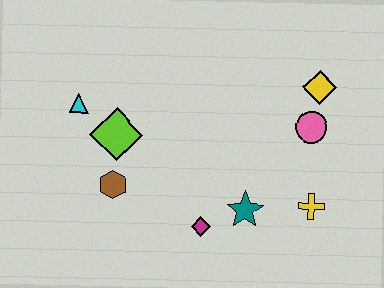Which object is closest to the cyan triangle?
The lime diamond is closest to the cyan triangle.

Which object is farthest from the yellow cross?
The cyan triangle is farthest from the yellow cross.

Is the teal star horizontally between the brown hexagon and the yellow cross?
Yes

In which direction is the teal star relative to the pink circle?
The teal star is below the pink circle.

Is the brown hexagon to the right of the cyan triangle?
Yes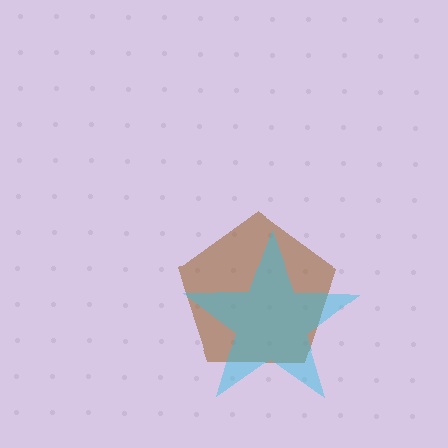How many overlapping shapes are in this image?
There are 2 overlapping shapes in the image.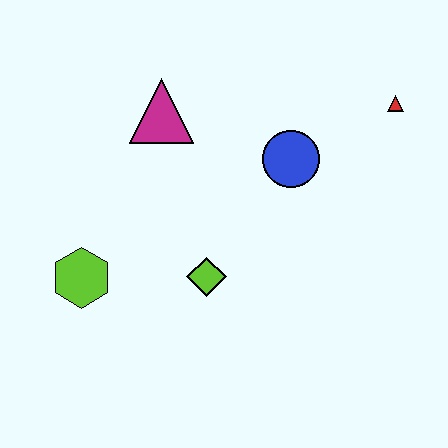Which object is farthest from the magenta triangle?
The red triangle is farthest from the magenta triangle.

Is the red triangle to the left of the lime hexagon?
No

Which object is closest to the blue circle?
The red triangle is closest to the blue circle.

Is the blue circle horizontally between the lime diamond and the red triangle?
Yes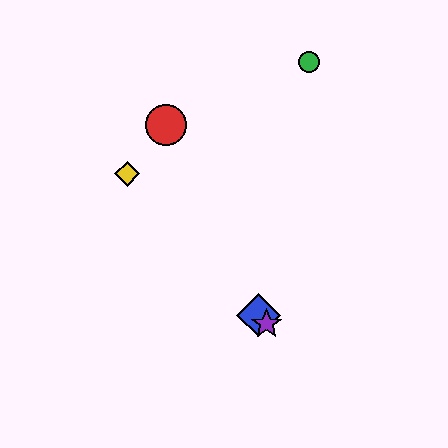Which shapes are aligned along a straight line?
The blue diamond, the yellow diamond, the purple star are aligned along a straight line.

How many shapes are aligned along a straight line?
3 shapes (the blue diamond, the yellow diamond, the purple star) are aligned along a straight line.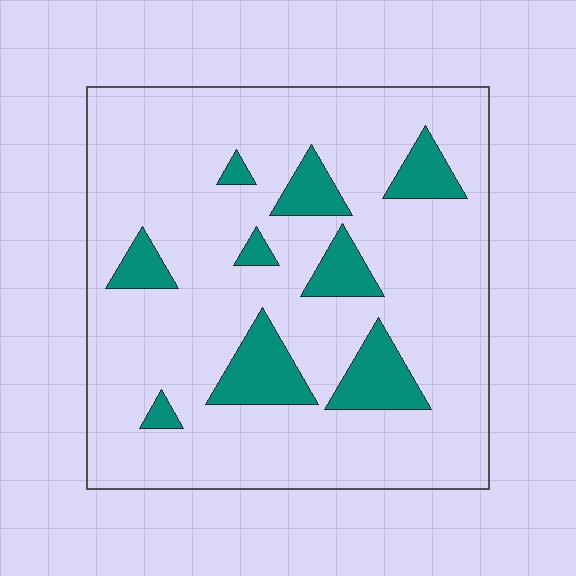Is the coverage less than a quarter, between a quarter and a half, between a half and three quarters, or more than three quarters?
Less than a quarter.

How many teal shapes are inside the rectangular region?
9.